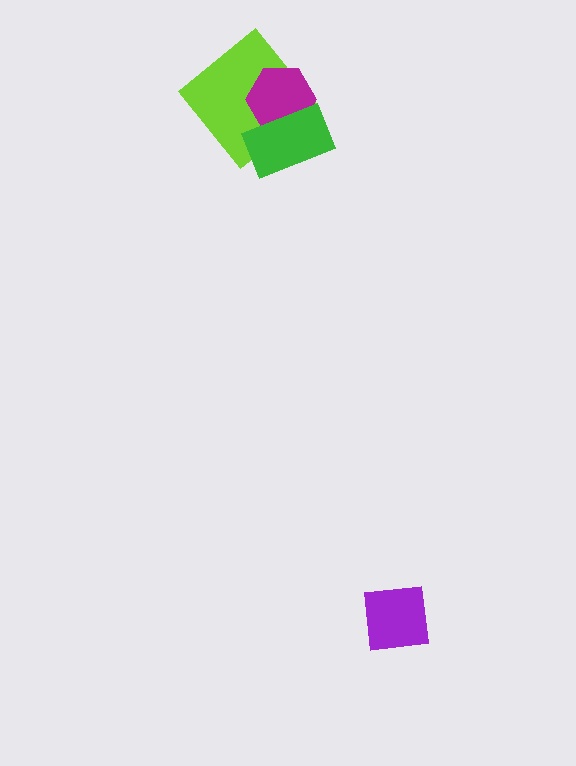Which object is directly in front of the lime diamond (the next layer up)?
The magenta hexagon is directly in front of the lime diamond.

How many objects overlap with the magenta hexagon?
2 objects overlap with the magenta hexagon.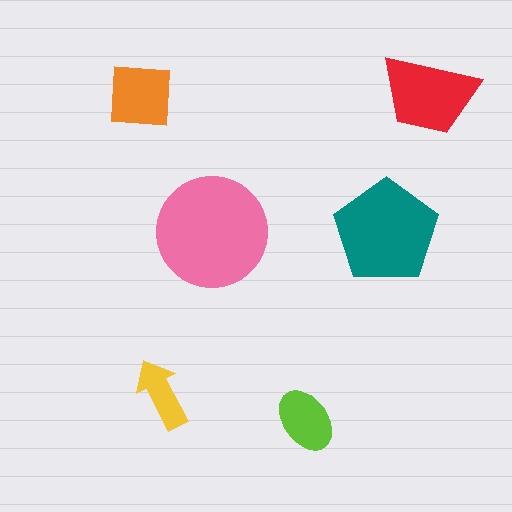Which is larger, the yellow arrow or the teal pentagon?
The teal pentagon.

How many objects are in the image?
There are 6 objects in the image.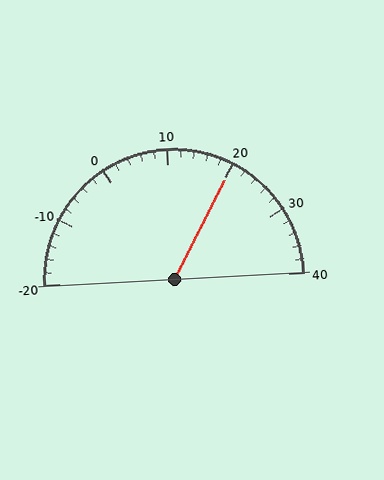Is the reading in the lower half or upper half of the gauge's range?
The reading is in the upper half of the range (-20 to 40).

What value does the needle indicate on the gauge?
The needle indicates approximately 20.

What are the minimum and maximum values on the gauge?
The gauge ranges from -20 to 40.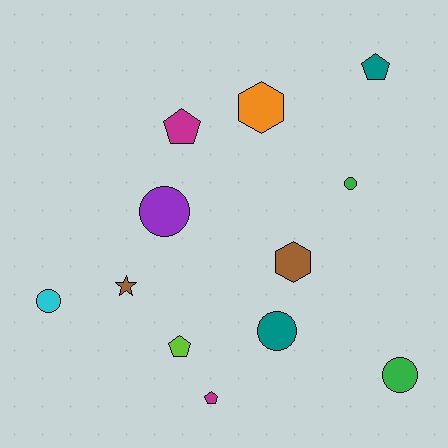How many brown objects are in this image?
There are 2 brown objects.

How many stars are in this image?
There is 1 star.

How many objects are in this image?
There are 12 objects.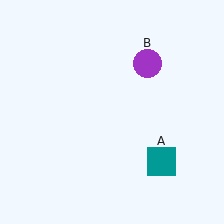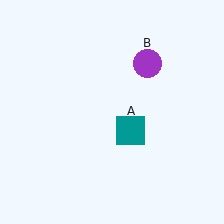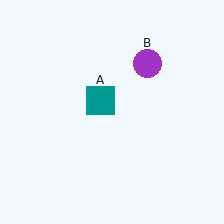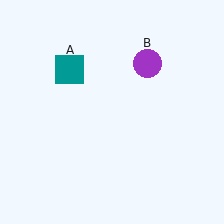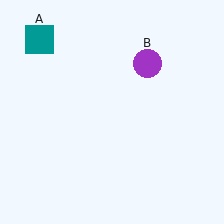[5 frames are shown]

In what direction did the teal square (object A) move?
The teal square (object A) moved up and to the left.